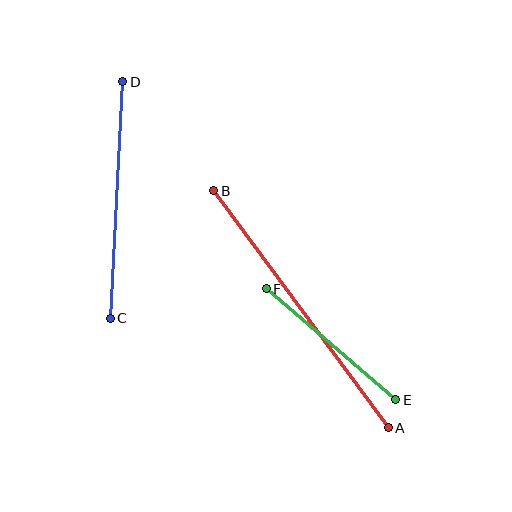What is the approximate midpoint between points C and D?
The midpoint is at approximately (116, 200) pixels.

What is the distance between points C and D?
The distance is approximately 237 pixels.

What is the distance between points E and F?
The distance is approximately 171 pixels.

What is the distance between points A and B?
The distance is approximately 294 pixels.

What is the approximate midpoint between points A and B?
The midpoint is at approximately (301, 309) pixels.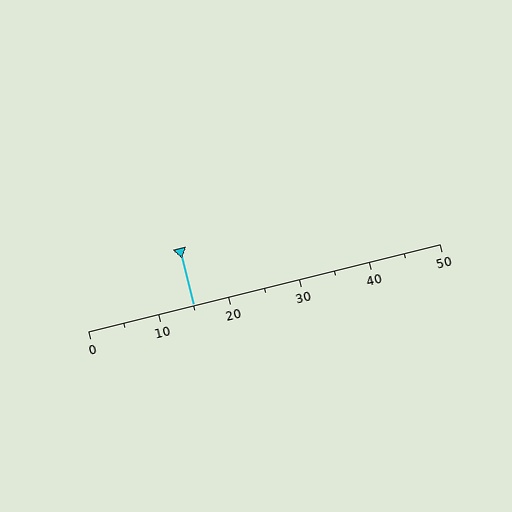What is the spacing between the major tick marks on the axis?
The major ticks are spaced 10 apart.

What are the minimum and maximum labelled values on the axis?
The axis runs from 0 to 50.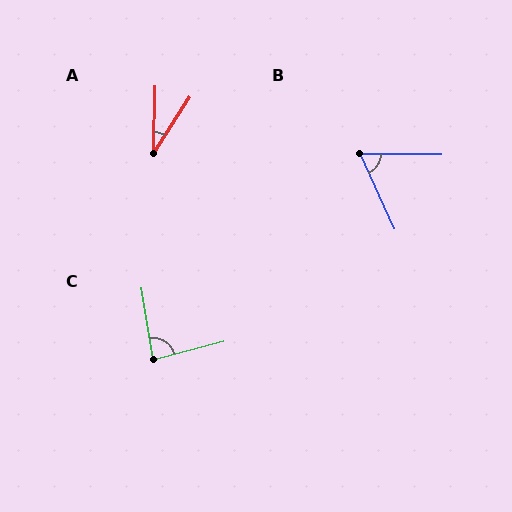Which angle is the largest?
C, at approximately 85 degrees.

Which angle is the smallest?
A, at approximately 31 degrees.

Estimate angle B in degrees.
Approximately 65 degrees.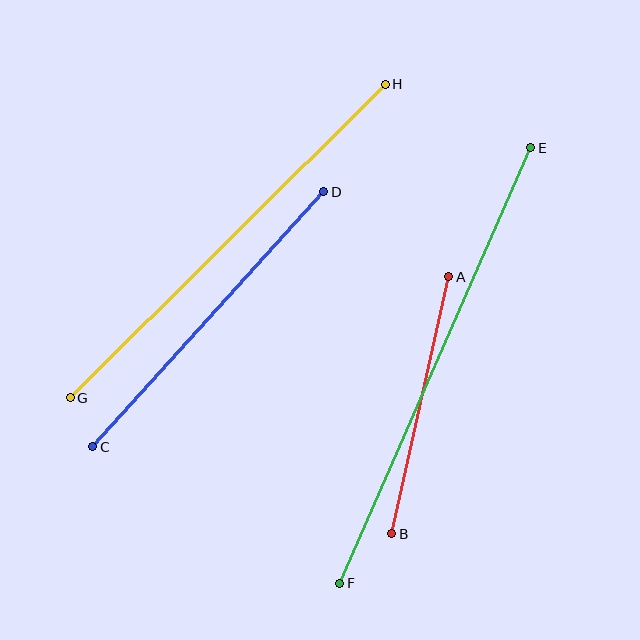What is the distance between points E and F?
The distance is approximately 475 pixels.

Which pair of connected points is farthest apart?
Points E and F are farthest apart.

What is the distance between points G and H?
The distance is approximately 444 pixels.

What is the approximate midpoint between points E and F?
The midpoint is at approximately (435, 366) pixels.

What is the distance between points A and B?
The distance is approximately 263 pixels.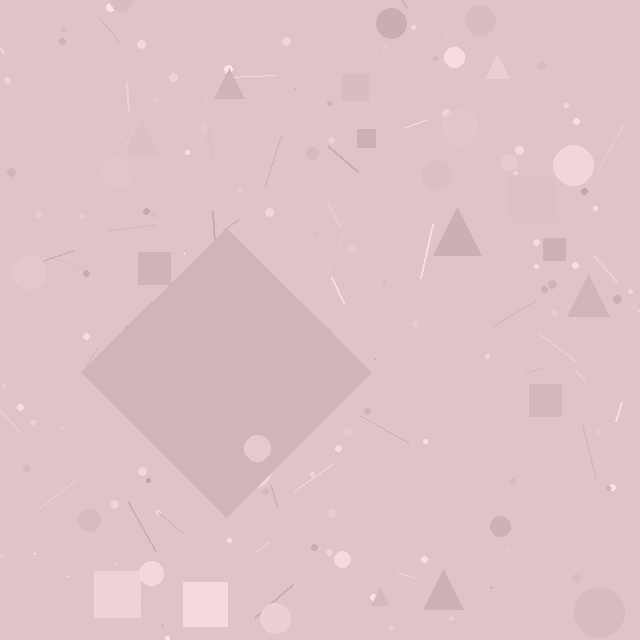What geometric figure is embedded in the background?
A diamond is embedded in the background.